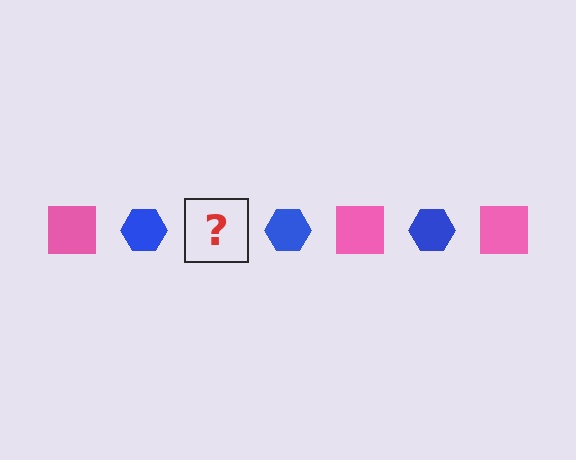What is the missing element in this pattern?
The missing element is a pink square.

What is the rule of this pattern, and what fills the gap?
The rule is that the pattern alternates between pink square and blue hexagon. The gap should be filled with a pink square.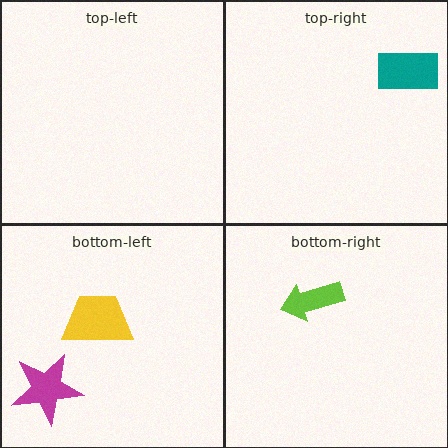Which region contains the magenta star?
The bottom-left region.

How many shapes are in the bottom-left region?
2.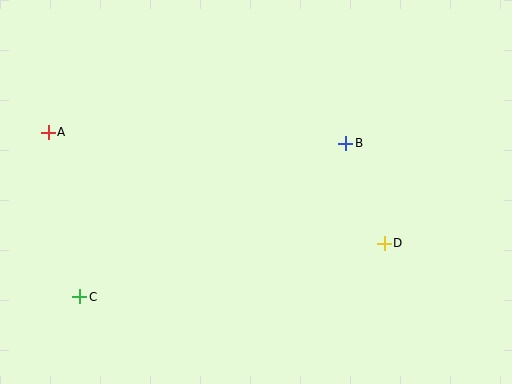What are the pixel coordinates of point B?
Point B is at (346, 143).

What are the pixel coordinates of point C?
Point C is at (80, 297).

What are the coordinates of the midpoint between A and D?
The midpoint between A and D is at (216, 188).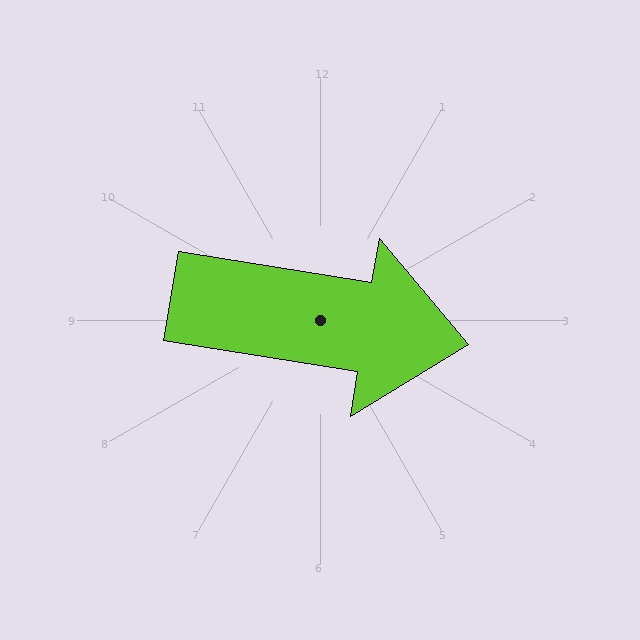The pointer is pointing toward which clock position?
Roughly 3 o'clock.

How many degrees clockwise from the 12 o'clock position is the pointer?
Approximately 99 degrees.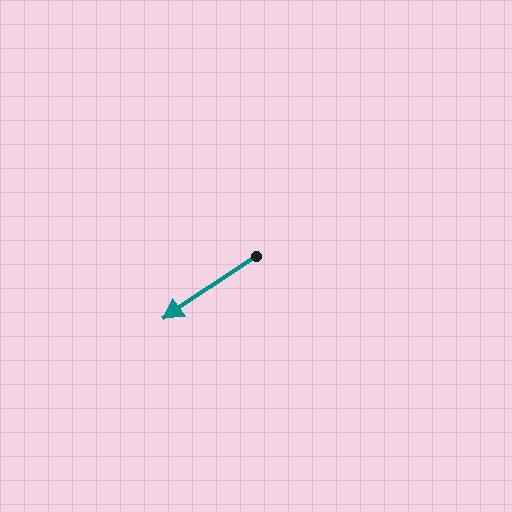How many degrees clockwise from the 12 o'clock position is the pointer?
Approximately 236 degrees.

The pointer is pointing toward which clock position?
Roughly 8 o'clock.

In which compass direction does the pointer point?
Southwest.